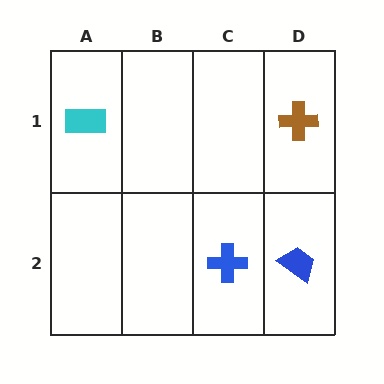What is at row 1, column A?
A cyan rectangle.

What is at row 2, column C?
A blue cross.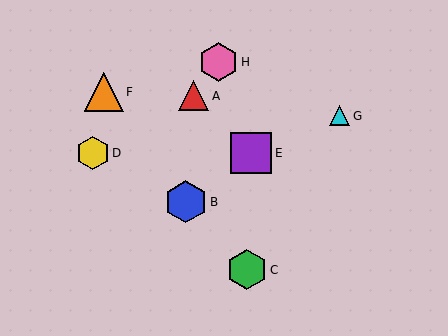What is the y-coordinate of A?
Object A is at y≈96.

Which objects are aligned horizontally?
Objects D, E are aligned horizontally.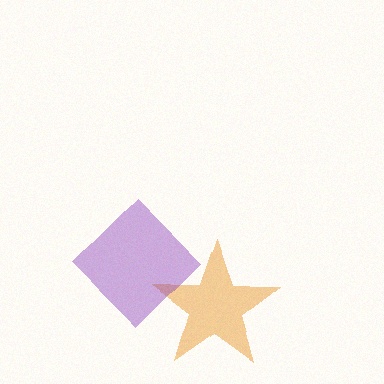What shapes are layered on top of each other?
The layered shapes are: an orange star, a purple diamond.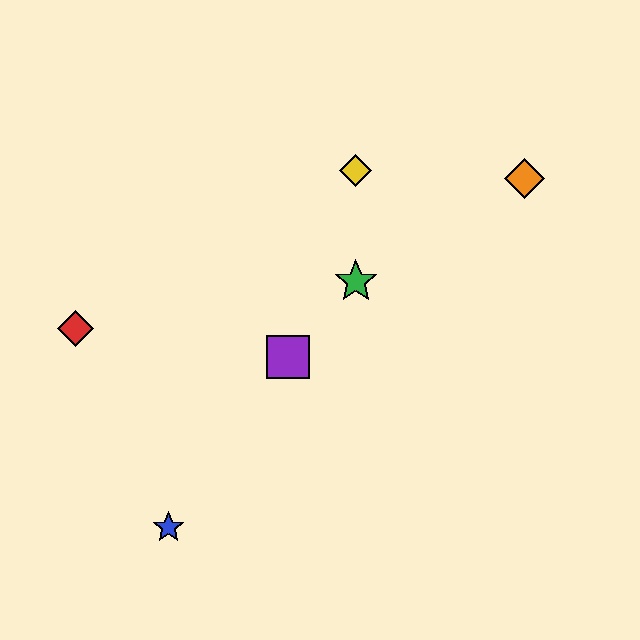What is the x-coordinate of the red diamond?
The red diamond is at x≈75.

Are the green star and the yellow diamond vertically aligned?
Yes, both are at x≈356.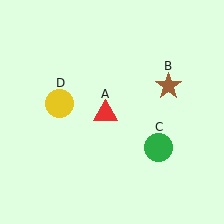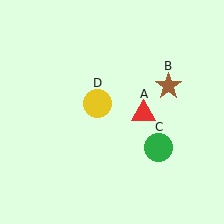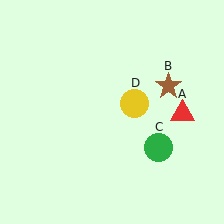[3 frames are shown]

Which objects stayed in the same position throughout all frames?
Brown star (object B) and green circle (object C) remained stationary.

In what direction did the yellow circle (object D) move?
The yellow circle (object D) moved right.